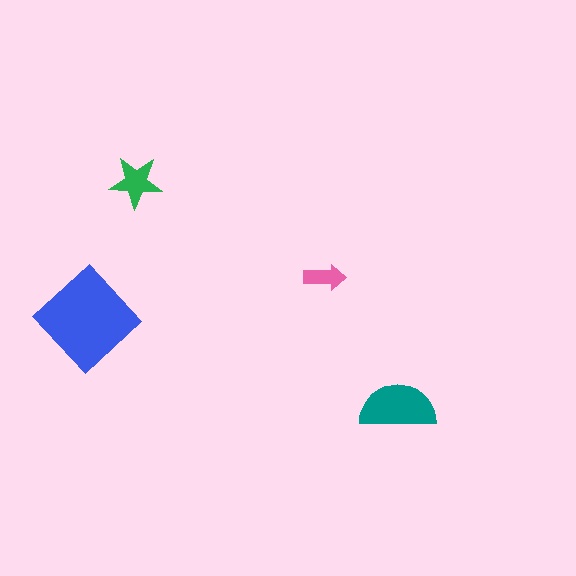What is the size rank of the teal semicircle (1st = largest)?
2nd.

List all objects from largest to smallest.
The blue diamond, the teal semicircle, the green star, the pink arrow.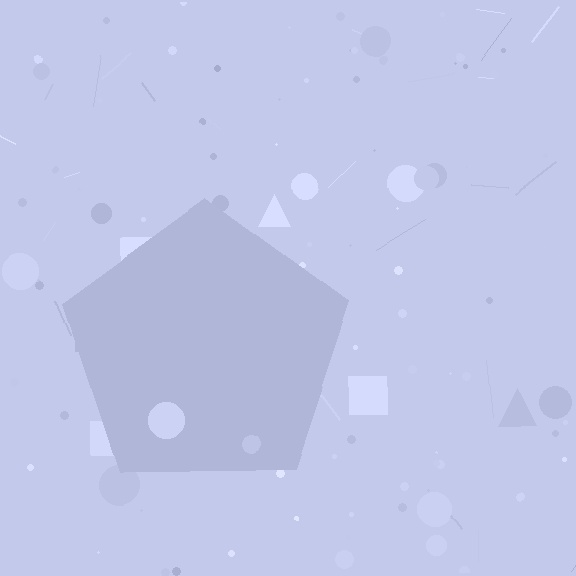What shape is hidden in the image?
A pentagon is hidden in the image.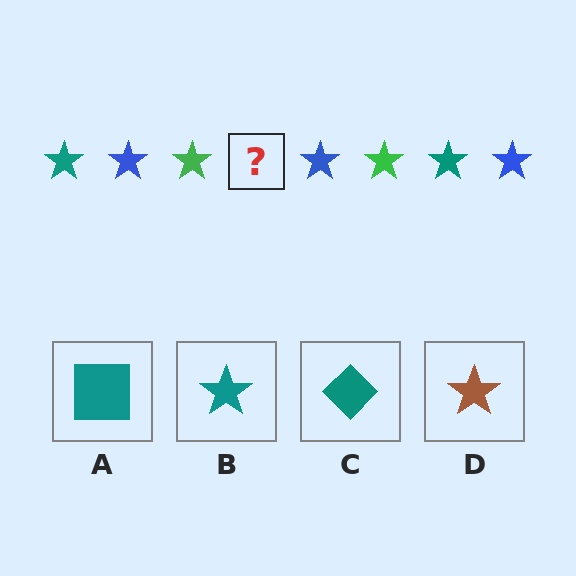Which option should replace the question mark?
Option B.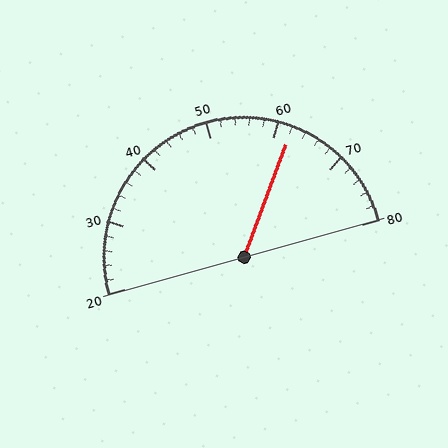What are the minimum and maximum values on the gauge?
The gauge ranges from 20 to 80.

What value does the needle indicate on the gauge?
The needle indicates approximately 62.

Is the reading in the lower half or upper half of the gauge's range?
The reading is in the upper half of the range (20 to 80).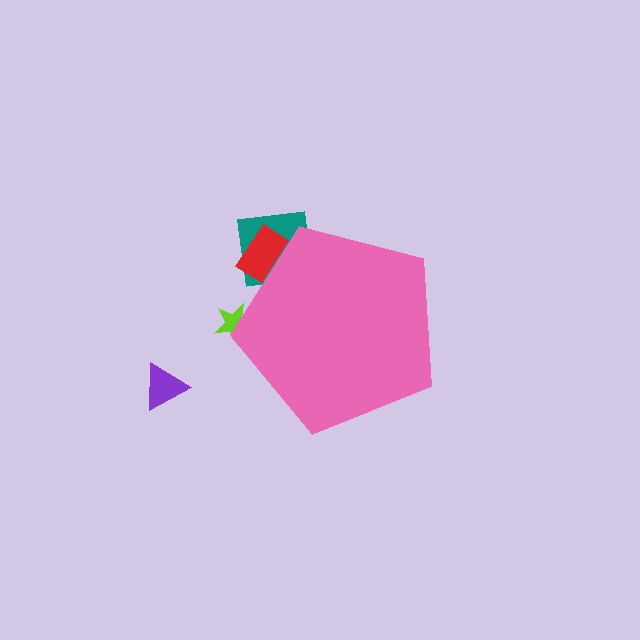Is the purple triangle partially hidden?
No, the purple triangle is fully visible.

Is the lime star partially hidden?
Yes, the lime star is partially hidden behind the pink pentagon.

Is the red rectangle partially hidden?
Yes, the red rectangle is partially hidden behind the pink pentagon.